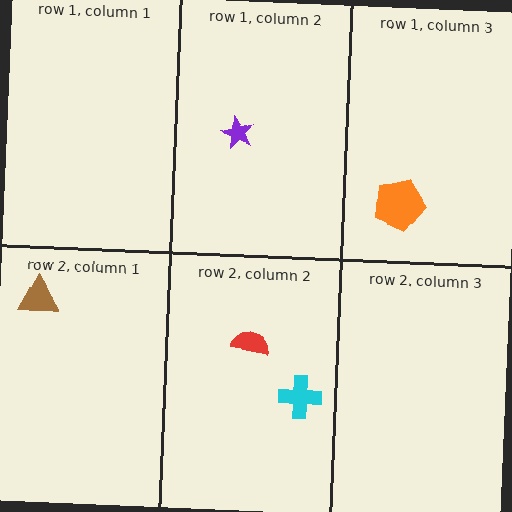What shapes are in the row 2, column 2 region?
The cyan cross, the red semicircle.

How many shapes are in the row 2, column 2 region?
2.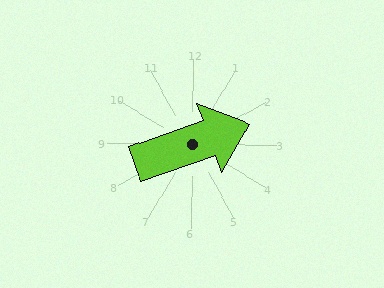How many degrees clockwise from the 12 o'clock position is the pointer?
Approximately 70 degrees.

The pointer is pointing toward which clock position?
Roughly 2 o'clock.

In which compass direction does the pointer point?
East.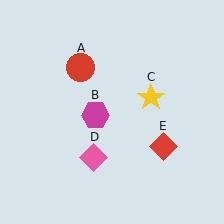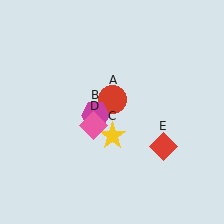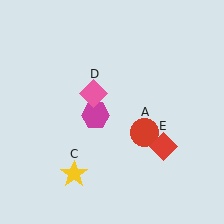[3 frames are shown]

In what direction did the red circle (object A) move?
The red circle (object A) moved down and to the right.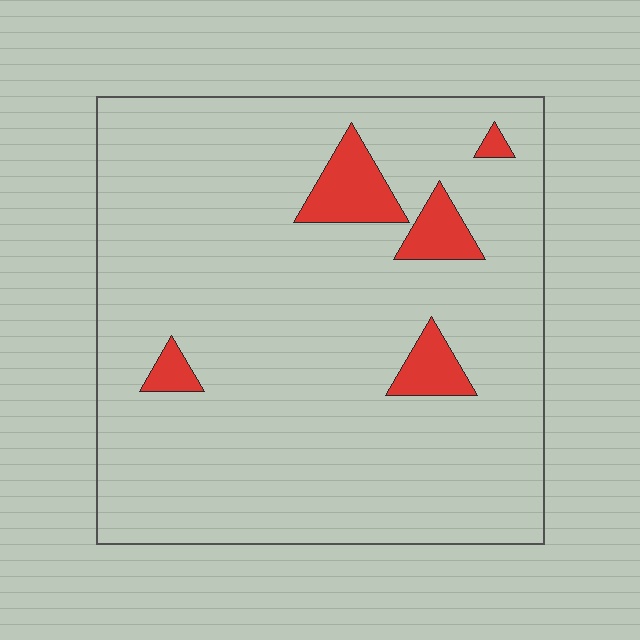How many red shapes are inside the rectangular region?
5.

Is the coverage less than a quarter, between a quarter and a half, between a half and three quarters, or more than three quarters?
Less than a quarter.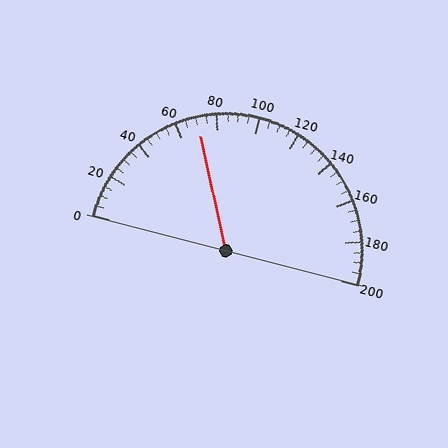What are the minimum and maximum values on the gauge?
The gauge ranges from 0 to 200.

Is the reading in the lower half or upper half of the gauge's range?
The reading is in the lower half of the range (0 to 200).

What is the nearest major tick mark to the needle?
The nearest major tick mark is 80.